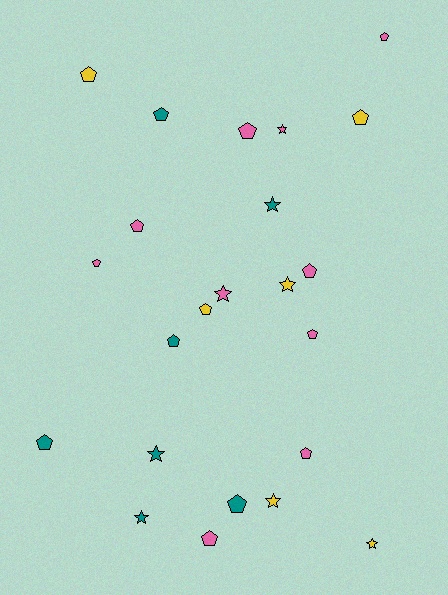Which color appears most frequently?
Pink, with 10 objects.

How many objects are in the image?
There are 23 objects.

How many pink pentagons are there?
There are 8 pink pentagons.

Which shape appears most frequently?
Pentagon, with 15 objects.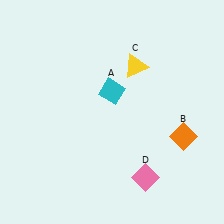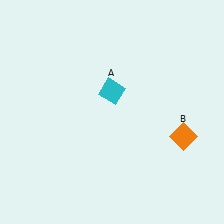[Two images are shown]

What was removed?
The pink diamond (D), the yellow triangle (C) were removed in Image 2.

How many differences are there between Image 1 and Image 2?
There are 2 differences between the two images.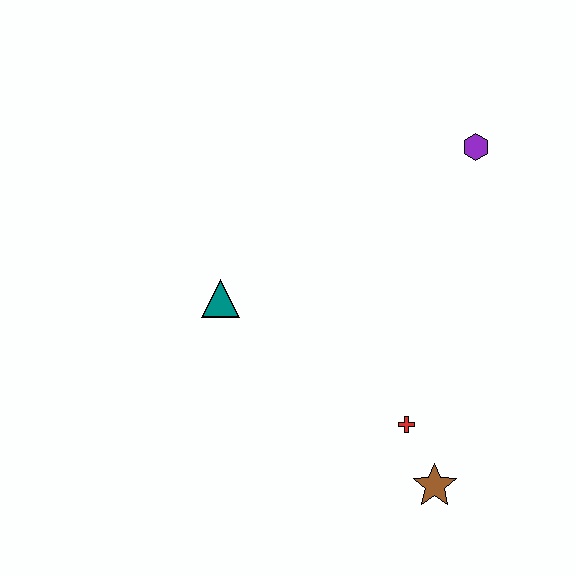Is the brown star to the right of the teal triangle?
Yes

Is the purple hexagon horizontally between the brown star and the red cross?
No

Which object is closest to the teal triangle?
The red cross is closest to the teal triangle.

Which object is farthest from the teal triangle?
The purple hexagon is farthest from the teal triangle.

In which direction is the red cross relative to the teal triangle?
The red cross is to the right of the teal triangle.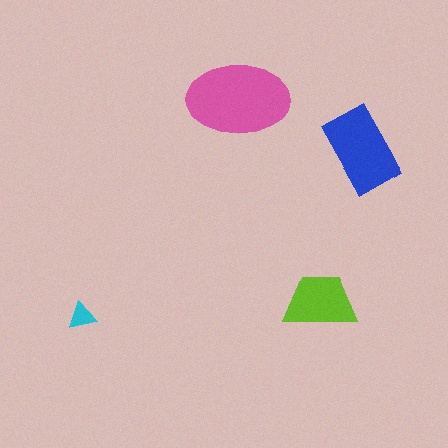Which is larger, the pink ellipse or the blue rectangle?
The pink ellipse.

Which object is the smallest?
The cyan triangle.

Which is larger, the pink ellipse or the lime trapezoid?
The pink ellipse.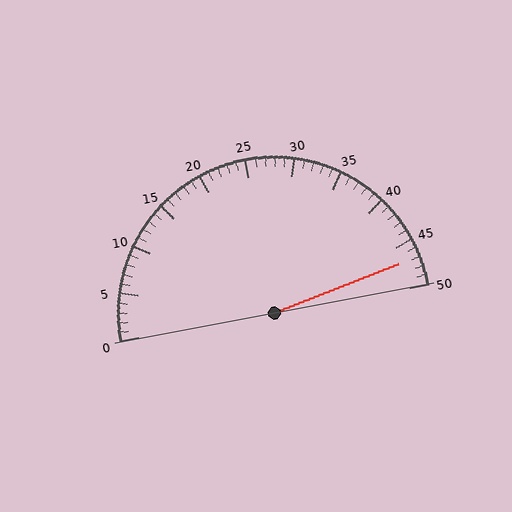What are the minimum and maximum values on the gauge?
The gauge ranges from 0 to 50.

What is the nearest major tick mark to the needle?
The nearest major tick mark is 45.